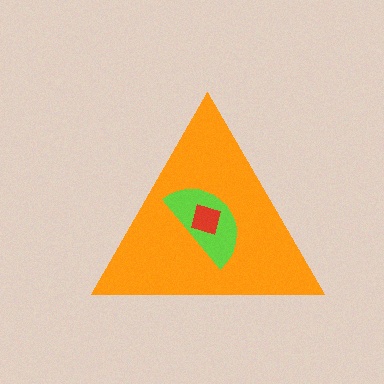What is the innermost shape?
The red diamond.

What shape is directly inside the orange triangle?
The lime semicircle.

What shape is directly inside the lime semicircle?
The red diamond.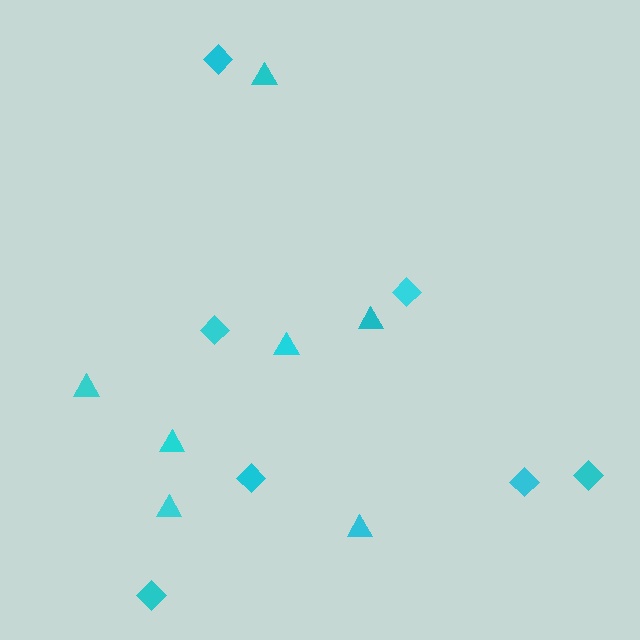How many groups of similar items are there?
There are 2 groups: one group of triangles (7) and one group of diamonds (7).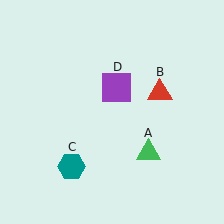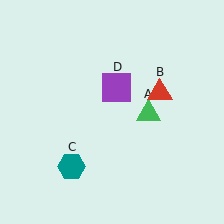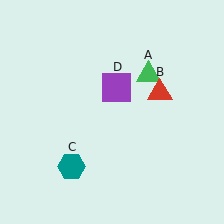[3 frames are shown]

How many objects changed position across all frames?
1 object changed position: green triangle (object A).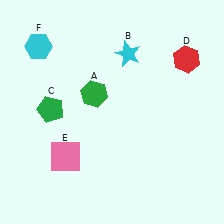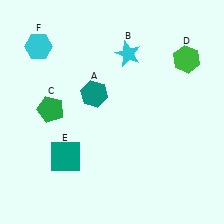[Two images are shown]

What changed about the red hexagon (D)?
In Image 1, D is red. In Image 2, it changed to green.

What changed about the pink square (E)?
In Image 1, E is pink. In Image 2, it changed to teal.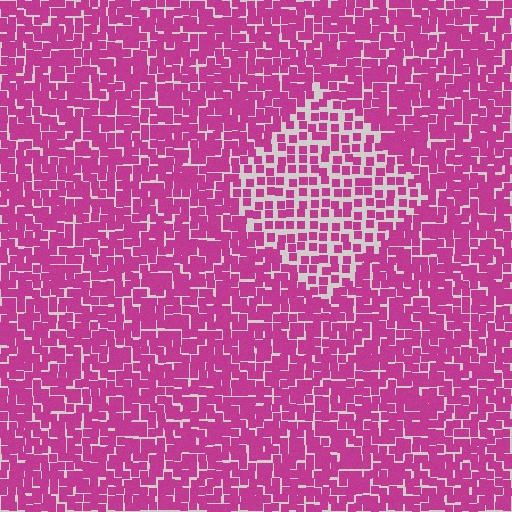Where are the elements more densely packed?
The elements are more densely packed outside the diamond boundary.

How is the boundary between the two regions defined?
The boundary is defined by a change in element density (approximately 1.8x ratio). All elements are the same color, size, and shape.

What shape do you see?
I see a diamond.